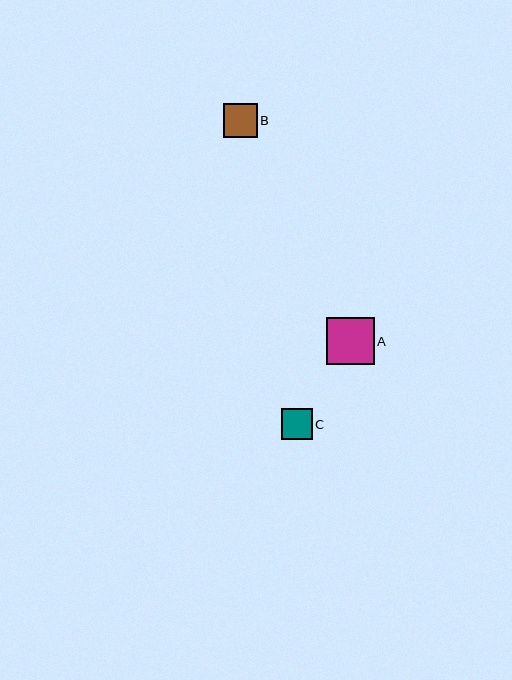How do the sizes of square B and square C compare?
Square B and square C are approximately the same size.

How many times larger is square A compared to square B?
Square A is approximately 1.4 times the size of square B.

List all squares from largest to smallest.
From largest to smallest: A, B, C.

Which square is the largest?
Square A is the largest with a size of approximately 47 pixels.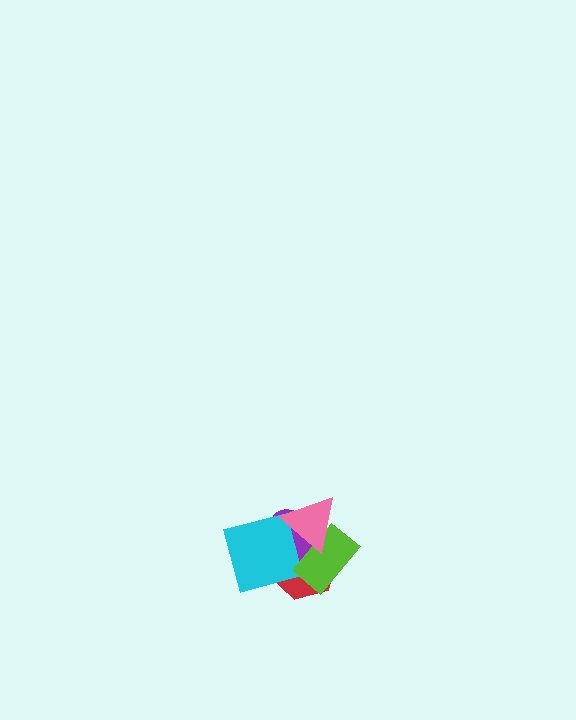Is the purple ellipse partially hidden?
Yes, it is partially covered by another shape.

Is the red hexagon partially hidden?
Yes, it is partially covered by another shape.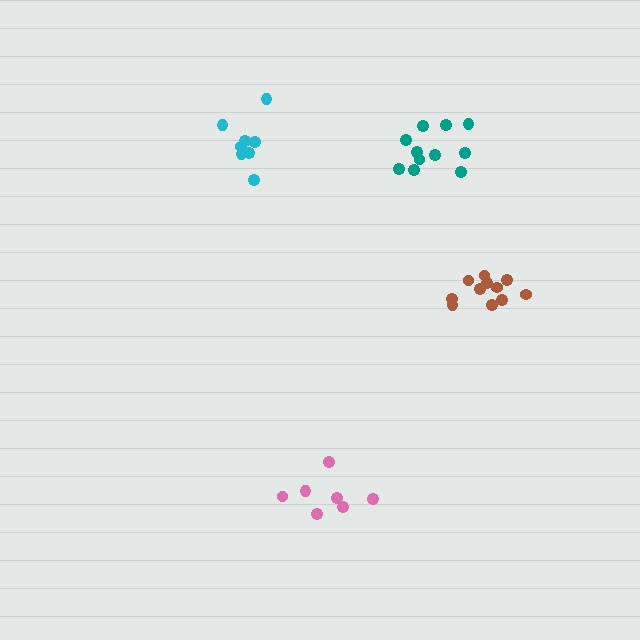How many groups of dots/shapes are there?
There are 4 groups.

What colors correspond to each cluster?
The clusters are colored: cyan, brown, pink, teal.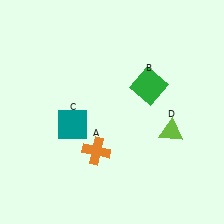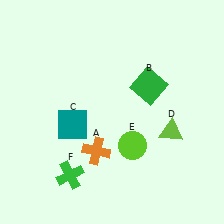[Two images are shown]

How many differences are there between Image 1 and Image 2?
There are 2 differences between the two images.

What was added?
A lime circle (E), a green cross (F) were added in Image 2.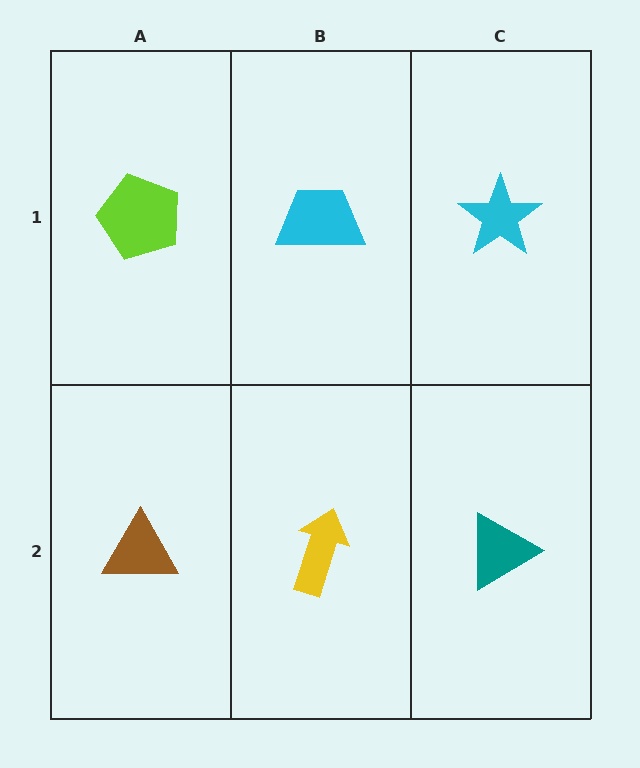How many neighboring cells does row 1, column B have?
3.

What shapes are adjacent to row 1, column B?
A yellow arrow (row 2, column B), a lime pentagon (row 1, column A), a cyan star (row 1, column C).